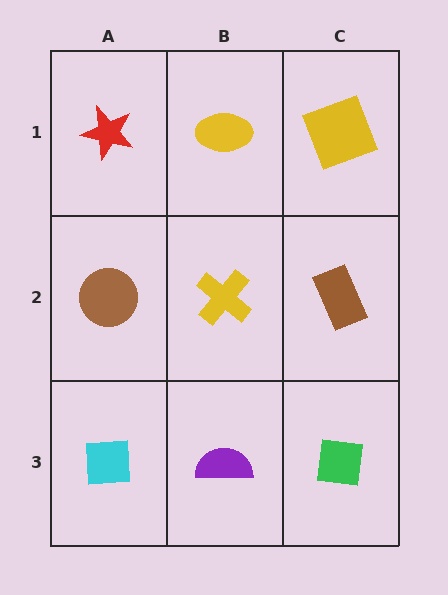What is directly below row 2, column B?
A purple semicircle.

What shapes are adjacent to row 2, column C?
A yellow square (row 1, column C), a green square (row 3, column C), a yellow cross (row 2, column B).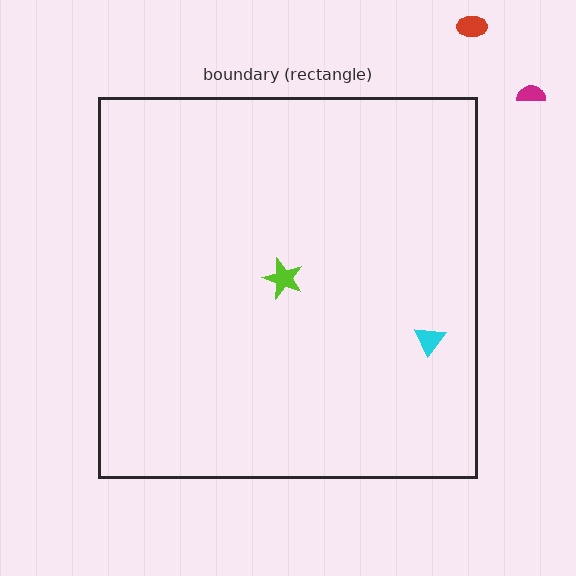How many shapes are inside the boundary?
2 inside, 2 outside.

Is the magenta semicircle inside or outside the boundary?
Outside.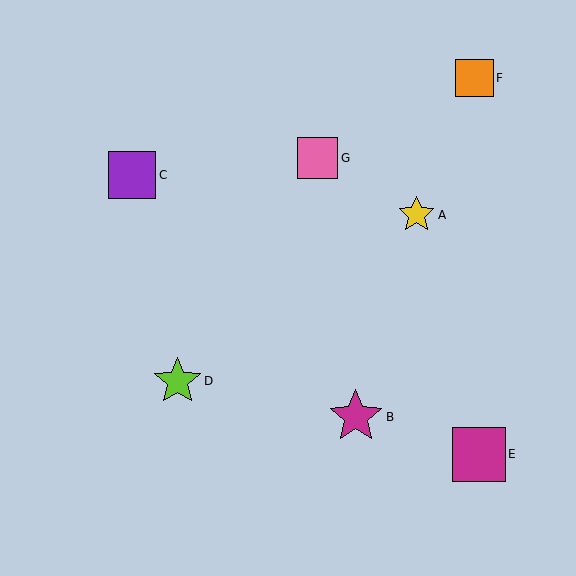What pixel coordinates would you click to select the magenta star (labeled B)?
Click at (356, 417) to select the magenta star B.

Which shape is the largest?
The magenta star (labeled B) is the largest.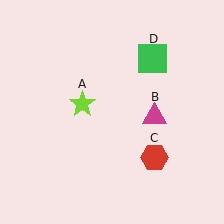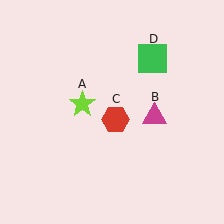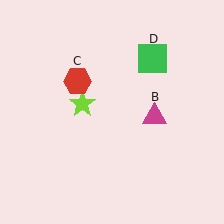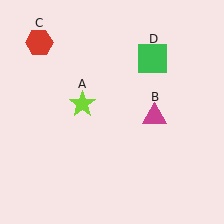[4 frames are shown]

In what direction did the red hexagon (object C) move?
The red hexagon (object C) moved up and to the left.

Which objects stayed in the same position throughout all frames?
Lime star (object A) and magenta triangle (object B) and green square (object D) remained stationary.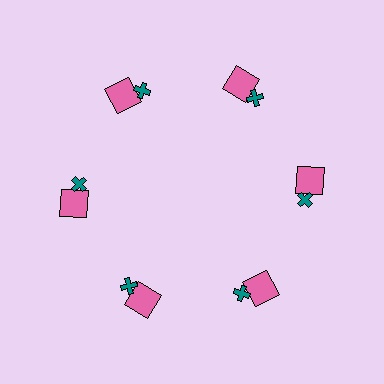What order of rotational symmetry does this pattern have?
This pattern has 6-fold rotational symmetry.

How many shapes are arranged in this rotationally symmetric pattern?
There are 12 shapes, arranged in 6 groups of 2.